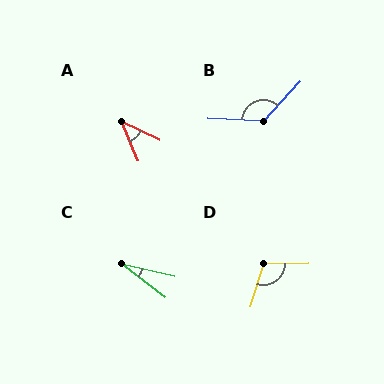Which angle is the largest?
B, at approximately 130 degrees.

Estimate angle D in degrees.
Approximately 108 degrees.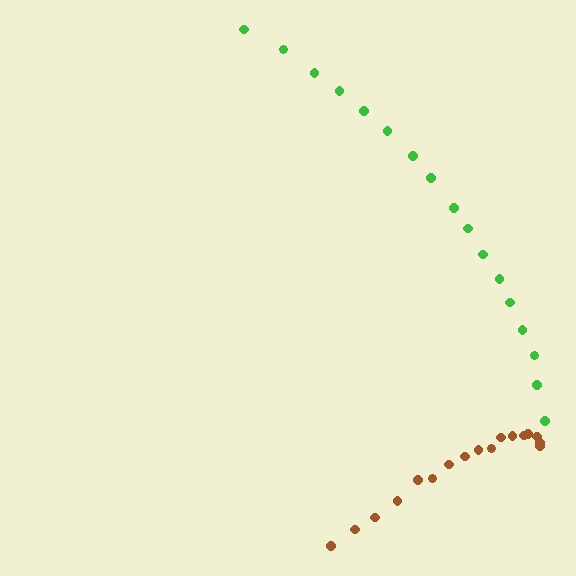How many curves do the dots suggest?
There are 2 distinct paths.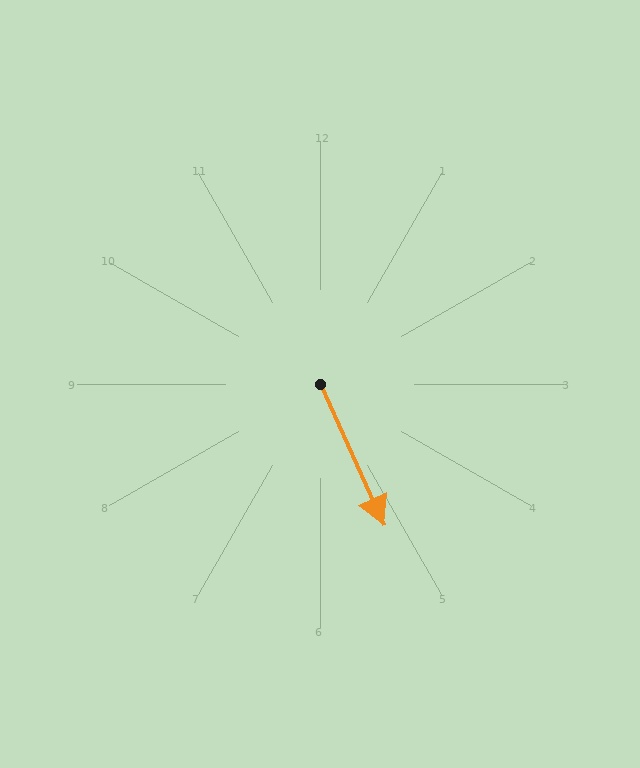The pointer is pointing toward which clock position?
Roughly 5 o'clock.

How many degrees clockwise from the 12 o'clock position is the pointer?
Approximately 155 degrees.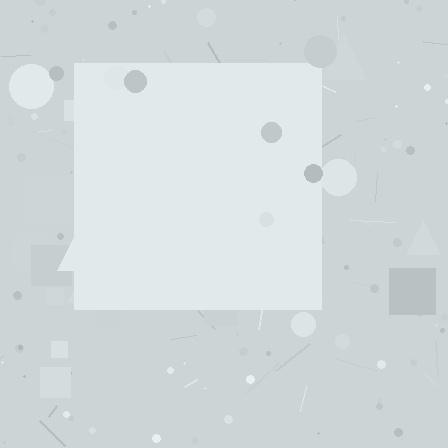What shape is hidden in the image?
A square is hidden in the image.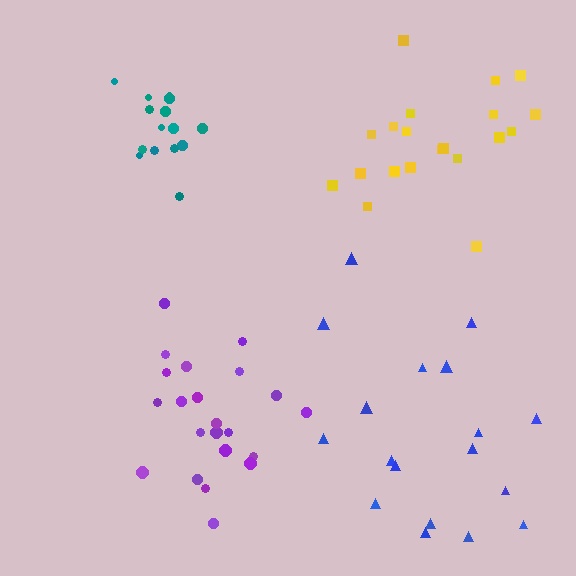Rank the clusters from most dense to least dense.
teal, purple, yellow, blue.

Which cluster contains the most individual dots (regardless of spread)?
Purple (22).